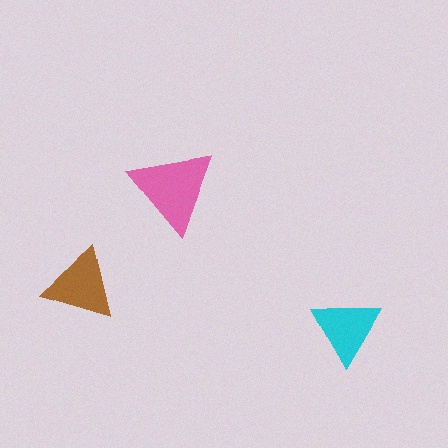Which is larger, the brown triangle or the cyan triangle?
The brown one.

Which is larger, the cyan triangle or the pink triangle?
The pink one.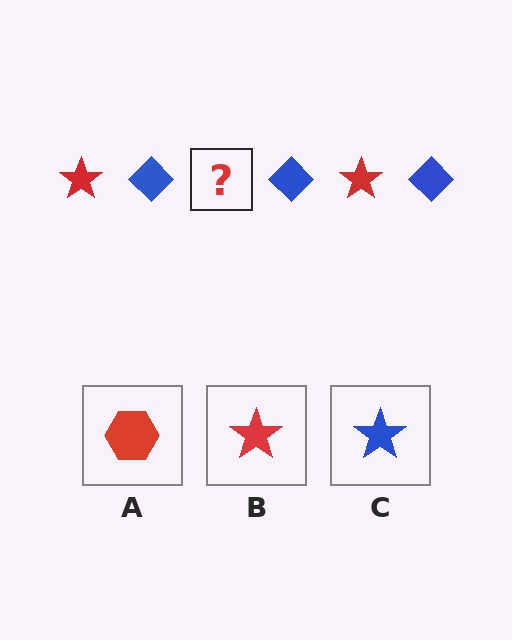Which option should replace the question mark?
Option B.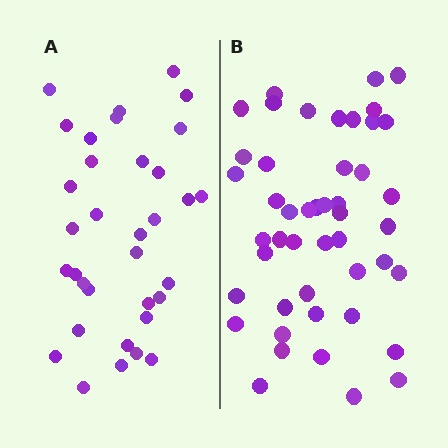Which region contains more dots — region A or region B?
Region B (the right region) has more dots.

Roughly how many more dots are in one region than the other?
Region B has approximately 15 more dots than region A.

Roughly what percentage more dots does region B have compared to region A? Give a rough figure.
About 40% more.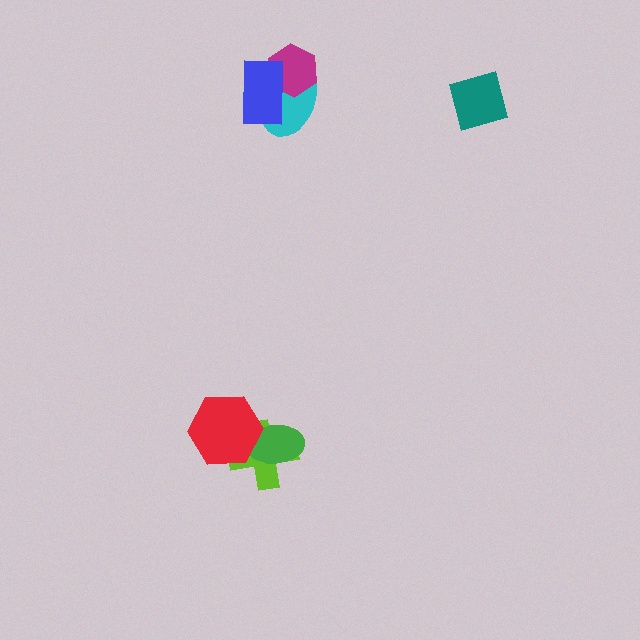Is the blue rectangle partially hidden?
No, no other shape covers it.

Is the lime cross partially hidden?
Yes, it is partially covered by another shape.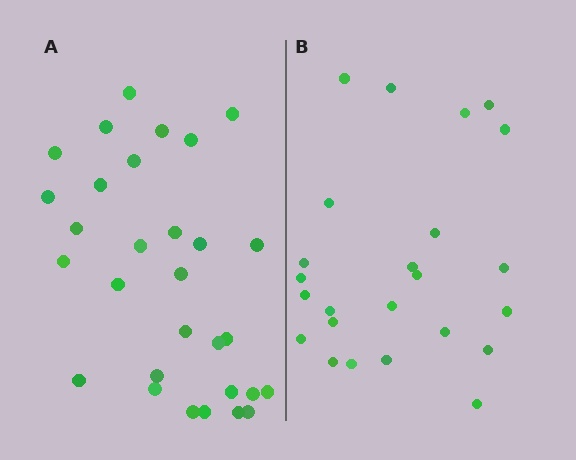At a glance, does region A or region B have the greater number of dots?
Region A (the left region) has more dots.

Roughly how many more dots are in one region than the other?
Region A has about 6 more dots than region B.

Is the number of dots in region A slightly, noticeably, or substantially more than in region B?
Region A has noticeably more, but not dramatically so. The ratio is roughly 1.2 to 1.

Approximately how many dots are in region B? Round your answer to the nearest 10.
About 20 dots. (The exact count is 24, which rounds to 20.)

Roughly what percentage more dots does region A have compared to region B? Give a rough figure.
About 25% more.